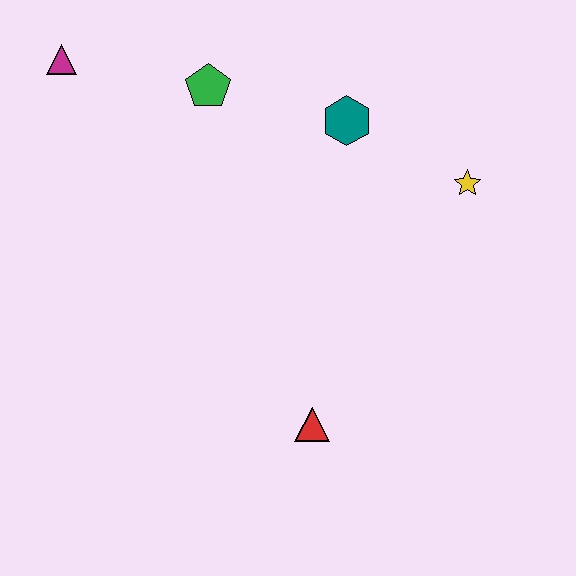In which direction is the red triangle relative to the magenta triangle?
The red triangle is below the magenta triangle.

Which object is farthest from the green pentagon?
The red triangle is farthest from the green pentagon.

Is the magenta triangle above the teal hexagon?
Yes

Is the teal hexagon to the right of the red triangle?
Yes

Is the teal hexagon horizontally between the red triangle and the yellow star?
Yes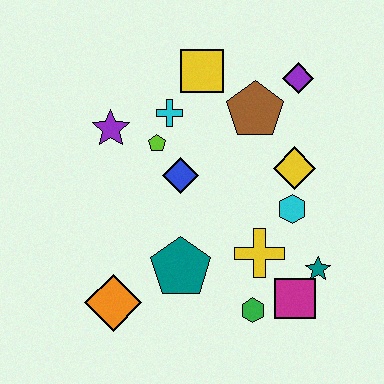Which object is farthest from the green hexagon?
The yellow square is farthest from the green hexagon.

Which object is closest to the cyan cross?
The lime pentagon is closest to the cyan cross.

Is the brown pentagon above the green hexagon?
Yes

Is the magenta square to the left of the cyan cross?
No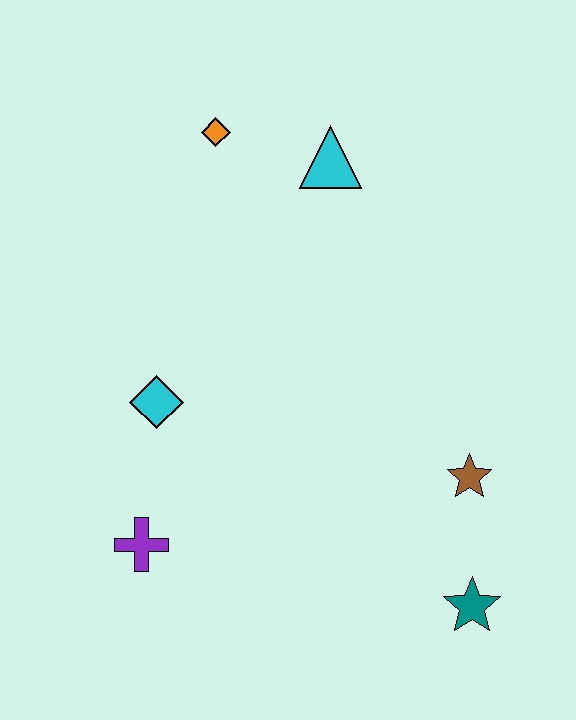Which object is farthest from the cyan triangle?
The teal star is farthest from the cyan triangle.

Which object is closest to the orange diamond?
The cyan triangle is closest to the orange diamond.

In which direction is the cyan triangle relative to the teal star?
The cyan triangle is above the teal star.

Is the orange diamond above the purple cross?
Yes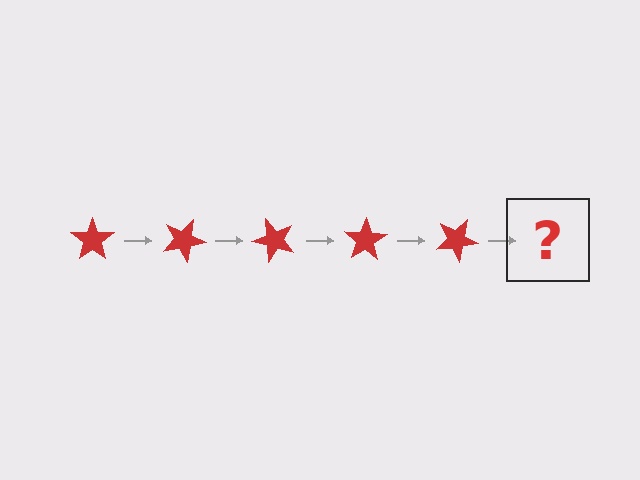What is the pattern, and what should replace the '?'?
The pattern is that the star rotates 25 degrees each step. The '?' should be a red star rotated 125 degrees.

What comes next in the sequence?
The next element should be a red star rotated 125 degrees.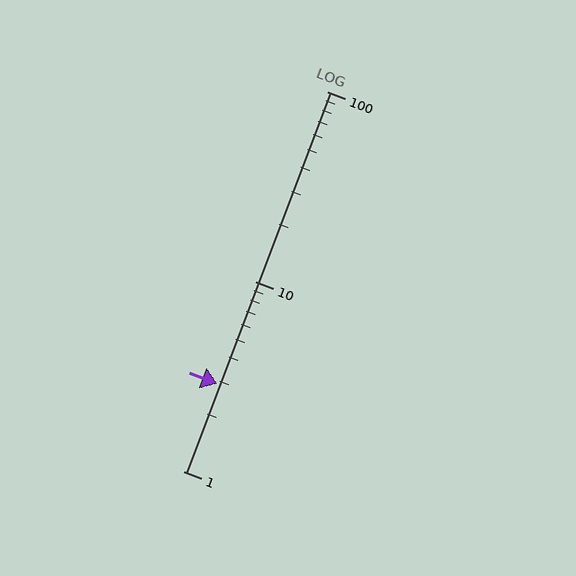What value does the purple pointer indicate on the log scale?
The pointer indicates approximately 2.9.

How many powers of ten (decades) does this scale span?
The scale spans 2 decades, from 1 to 100.